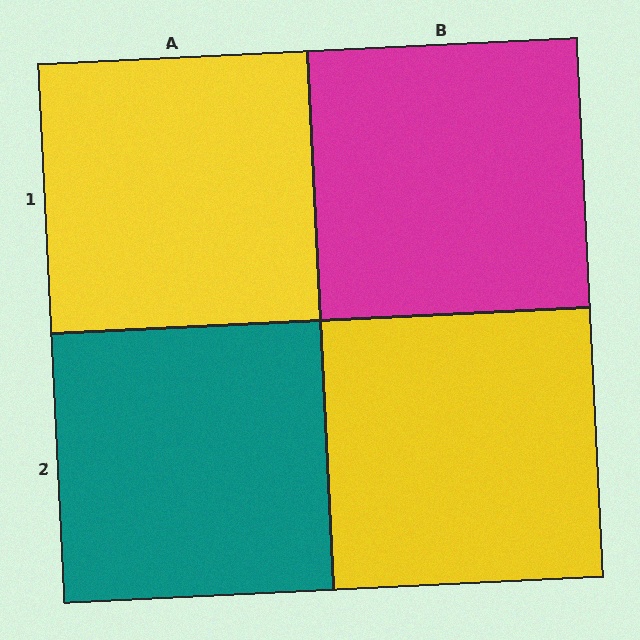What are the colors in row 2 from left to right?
Teal, yellow.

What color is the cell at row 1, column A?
Yellow.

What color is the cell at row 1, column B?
Magenta.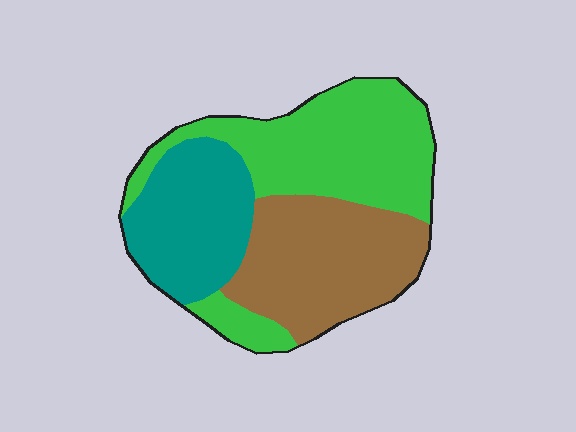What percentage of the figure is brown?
Brown takes up between a sixth and a third of the figure.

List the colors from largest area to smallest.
From largest to smallest: green, brown, teal.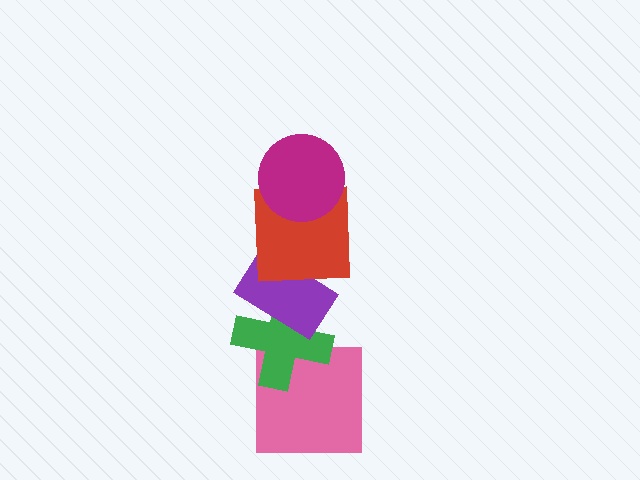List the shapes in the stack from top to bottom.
From top to bottom: the magenta circle, the red square, the purple rectangle, the green cross, the pink square.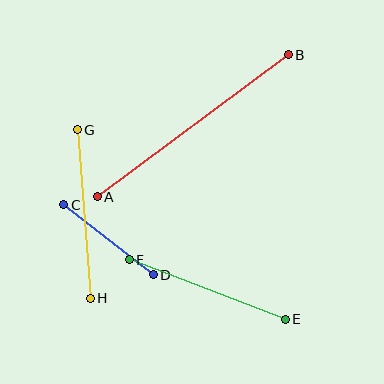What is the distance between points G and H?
The distance is approximately 169 pixels.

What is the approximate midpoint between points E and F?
The midpoint is at approximately (207, 289) pixels.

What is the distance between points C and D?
The distance is approximately 114 pixels.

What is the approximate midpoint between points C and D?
The midpoint is at approximately (108, 240) pixels.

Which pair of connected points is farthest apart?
Points A and B are farthest apart.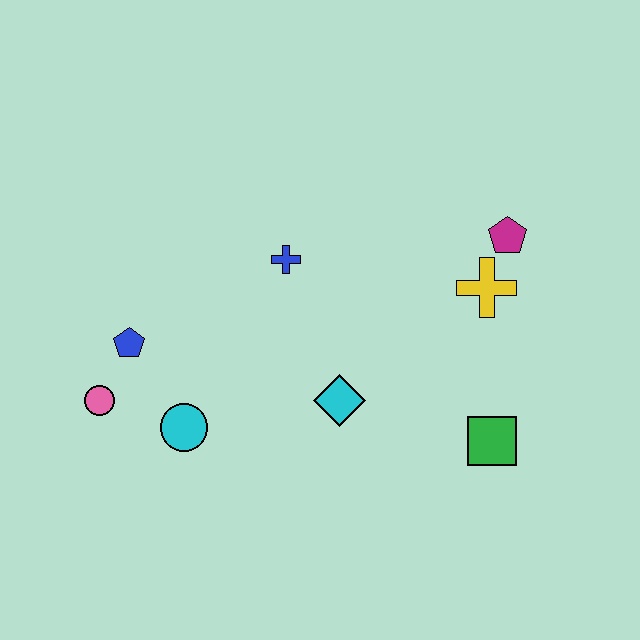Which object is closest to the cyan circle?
The pink circle is closest to the cyan circle.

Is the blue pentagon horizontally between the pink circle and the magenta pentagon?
Yes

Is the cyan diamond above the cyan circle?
Yes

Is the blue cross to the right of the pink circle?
Yes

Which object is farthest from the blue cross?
The green square is farthest from the blue cross.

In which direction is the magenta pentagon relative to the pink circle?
The magenta pentagon is to the right of the pink circle.